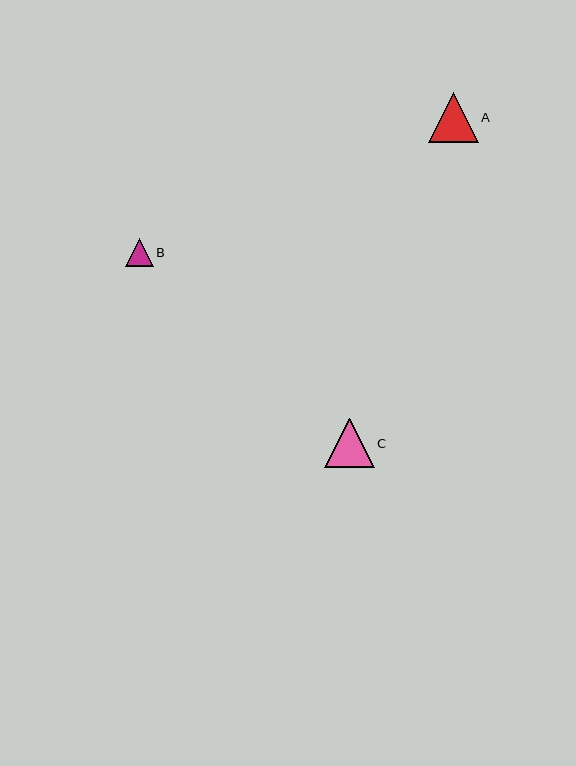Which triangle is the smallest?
Triangle B is the smallest with a size of approximately 28 pixels.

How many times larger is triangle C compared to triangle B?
Triangle C is approximately 1.8 times the size of triangle B.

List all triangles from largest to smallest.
From largest to smallest: A, C, B.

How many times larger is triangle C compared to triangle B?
Triangle C is approximately 1.8 times the size of triangle B.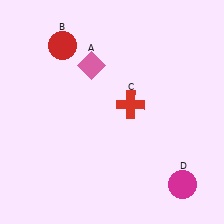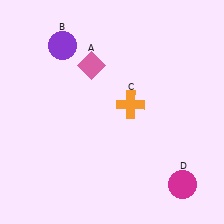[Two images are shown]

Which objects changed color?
B changed from red to purple. C changed from red to orange.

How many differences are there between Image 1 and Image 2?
There are 2 differences between the two images.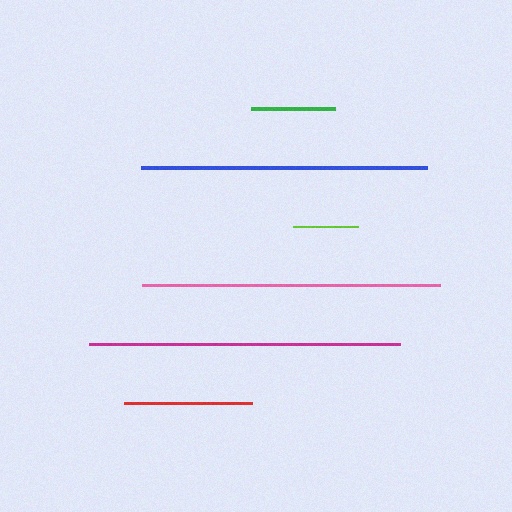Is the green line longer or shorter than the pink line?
The pink line is longer than the green line.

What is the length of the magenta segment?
The magenta segment is approximately 311 pixels long.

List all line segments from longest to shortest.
From longest to shortest: magenta, pink, blue, red, green, lime.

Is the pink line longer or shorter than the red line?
The pink line is longer than the red line.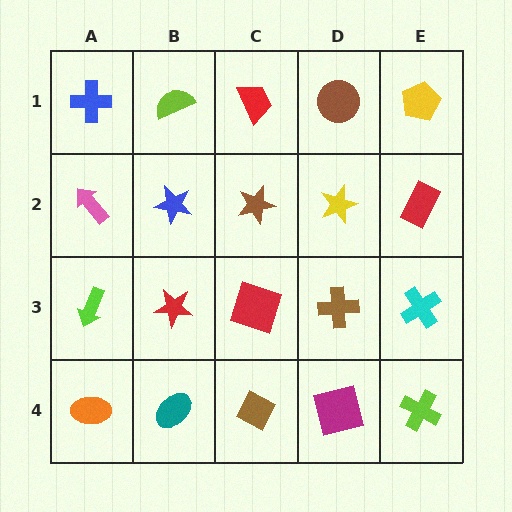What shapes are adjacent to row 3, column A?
A pink arrow (row 2, column A), an orange ellipse (row 4, column A), a red star (row 3, column B).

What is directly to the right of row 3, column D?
A cyan cross.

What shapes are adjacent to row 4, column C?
A red square (row 3, column C), a teal ellipse (row 4, column B), a magenta square (row 4, column D).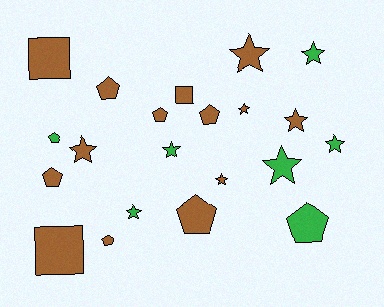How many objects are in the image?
There are 21 objects.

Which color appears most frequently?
Brown, with 14 objects.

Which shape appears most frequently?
Star, with 10 objects.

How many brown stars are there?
There are 5 brown stars.